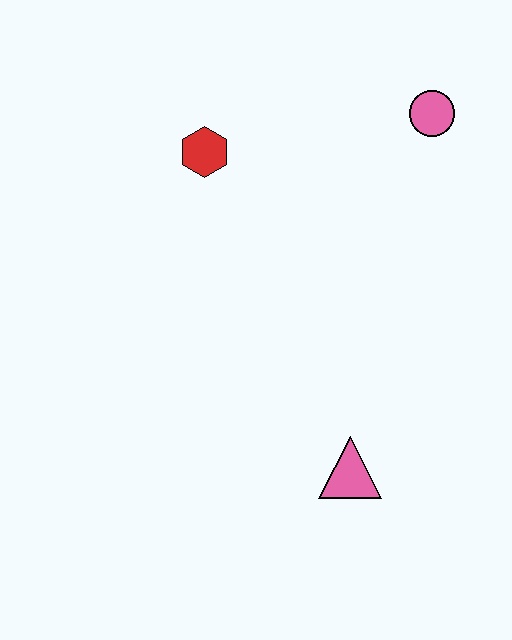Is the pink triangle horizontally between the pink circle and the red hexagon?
Yes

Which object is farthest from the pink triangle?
The pink circle is farthest from the pink triangle.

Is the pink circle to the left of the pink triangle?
No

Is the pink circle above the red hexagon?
Yes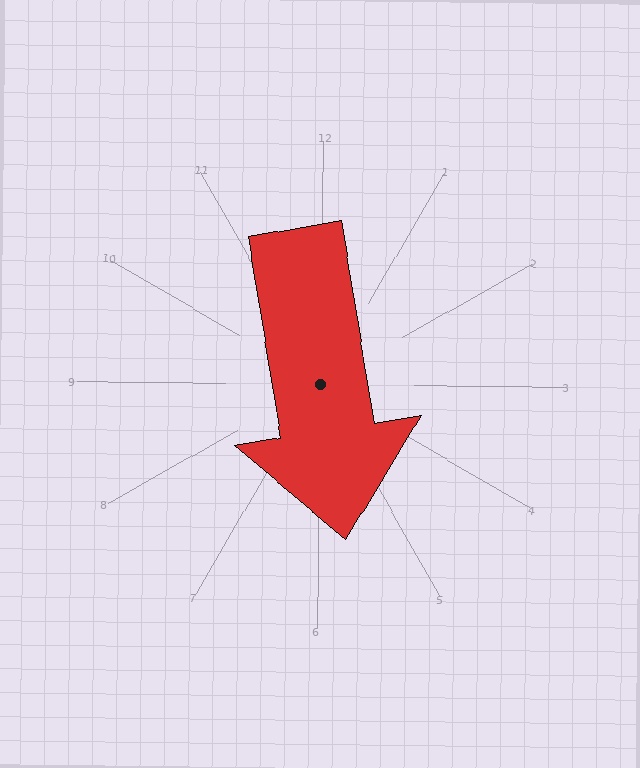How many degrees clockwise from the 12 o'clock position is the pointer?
Approximately 170 degrees.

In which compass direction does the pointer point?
South.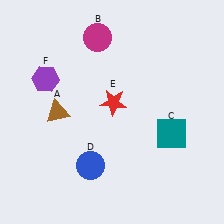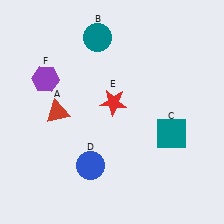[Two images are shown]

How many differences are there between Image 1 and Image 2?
There are 2 differences between the two images.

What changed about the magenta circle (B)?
In Image 1, B is magenta. In Image 2, it changed to teal.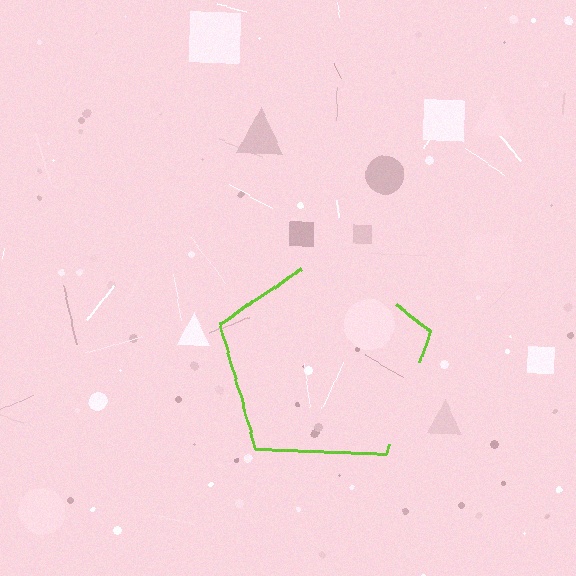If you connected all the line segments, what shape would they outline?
They would outline a pentagon.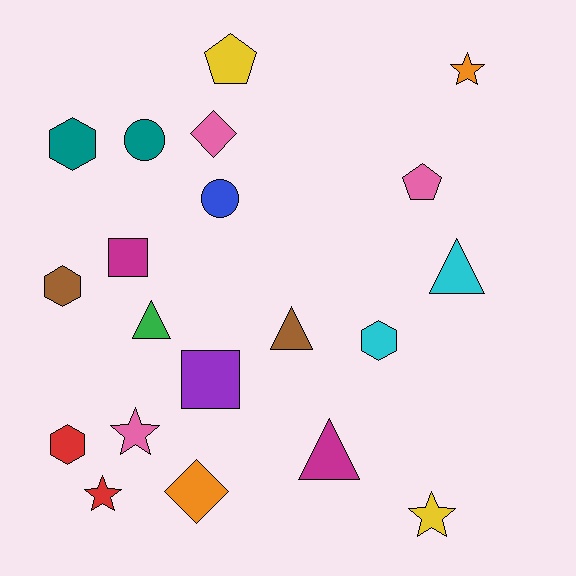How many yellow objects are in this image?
There are 2 yellow objects.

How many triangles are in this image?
There are 4 triangles.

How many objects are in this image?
There are 20 objects.